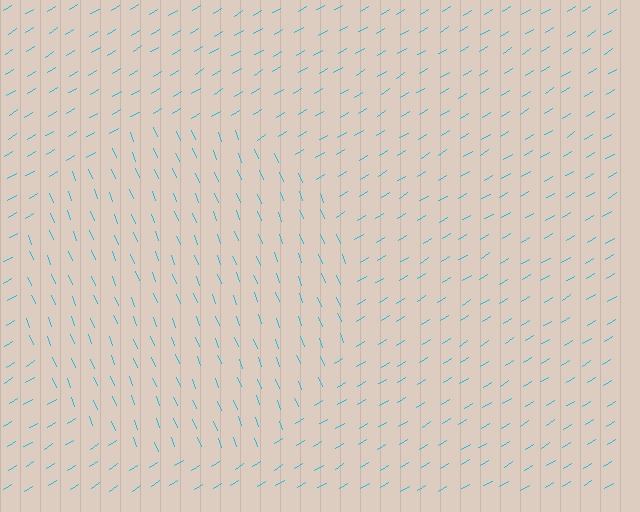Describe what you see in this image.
The image is filled with small cyan line segments. A circle region in the image has lines oriented differently from the surrounding lines, creating a visible texture boundary.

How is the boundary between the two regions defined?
The boundary is defined purely by a change in line orientation (approximately 80 degrees difference). All lines are the same color and thickness.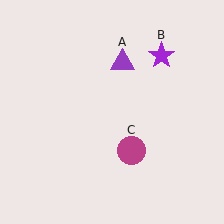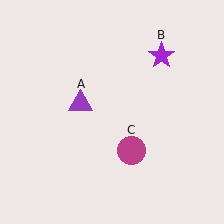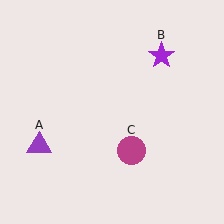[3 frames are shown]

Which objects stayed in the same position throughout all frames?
Purple star (object B) and magenta circle (object C) remained stationary.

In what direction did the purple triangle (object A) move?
The purple triangle (object A) moved down and to the left.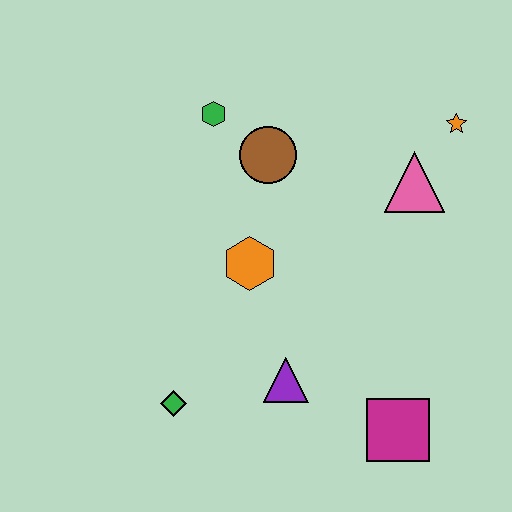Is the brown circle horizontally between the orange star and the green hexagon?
Yes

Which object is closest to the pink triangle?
The orange star is closest to the pink triangle.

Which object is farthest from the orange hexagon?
The orange star is farthest from the orange hexagon.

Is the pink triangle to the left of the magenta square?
No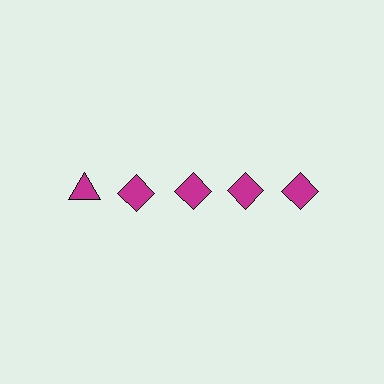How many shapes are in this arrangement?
There are 5 shapes arranged in a grid pattern.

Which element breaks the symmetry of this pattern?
The magenta triangle in the top row, leftmost column breaks the symmetry. All other shapes are magenta diamonds.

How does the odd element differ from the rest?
It has a different shape: triangle instead of diamond.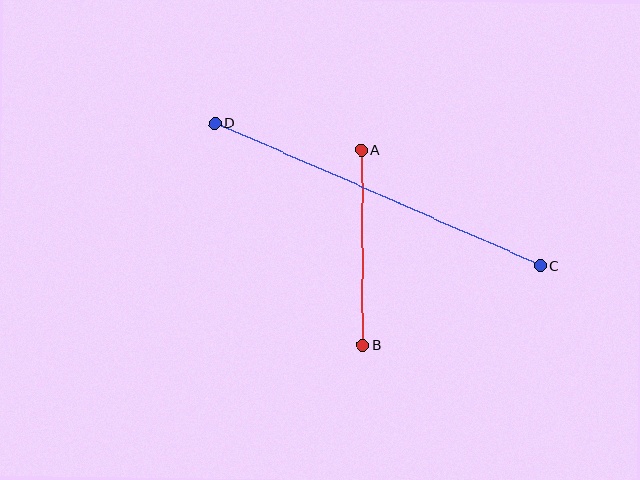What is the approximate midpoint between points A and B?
The midpoint is at approximately (362, 247) pixels.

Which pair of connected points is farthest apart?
Points C and D are farthest apart.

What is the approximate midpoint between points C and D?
The midpoint is at approximately (377, 194) pixels.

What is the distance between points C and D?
The distance is approximately 355 pixels.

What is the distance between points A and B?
The distance is approximately 195 pixels.